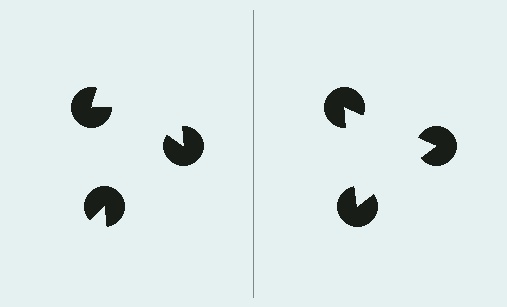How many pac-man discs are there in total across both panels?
6 — 3 on each side.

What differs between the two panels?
The pac-man discs are positioned identically on both sides; only the wedge orientations differ. On the right they align to a triangle; on the left they are misaligned.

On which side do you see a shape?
An illusory triangle appears on the right side. On the left side the wedge cuts are rotated, so no coherent shape forms.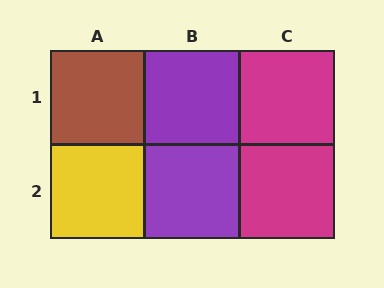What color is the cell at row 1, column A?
Brown.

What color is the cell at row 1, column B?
Purple.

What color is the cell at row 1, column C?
Magenta.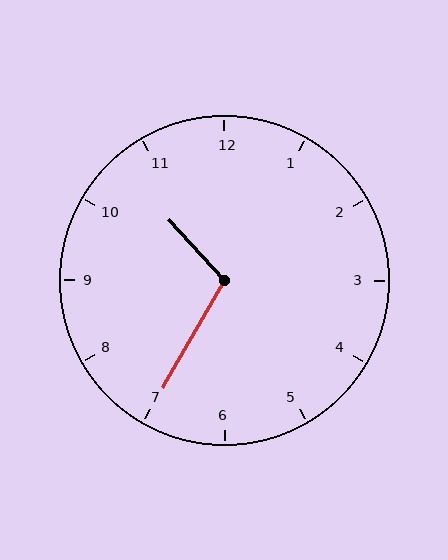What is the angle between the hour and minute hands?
Approximately 108 degrees.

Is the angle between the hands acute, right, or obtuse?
It is obtuse.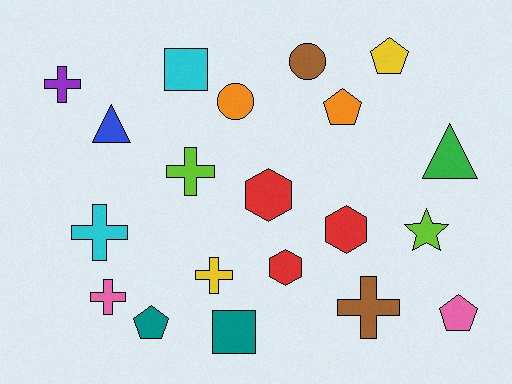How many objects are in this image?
There are 20 objects.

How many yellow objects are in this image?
There are 2 yellow objects.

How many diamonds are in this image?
There are no diamonds.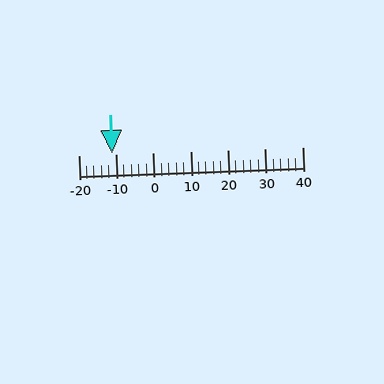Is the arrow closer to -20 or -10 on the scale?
The arrow is closer to -10.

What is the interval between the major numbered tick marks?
The major tick marks are spaced 10 units apart.